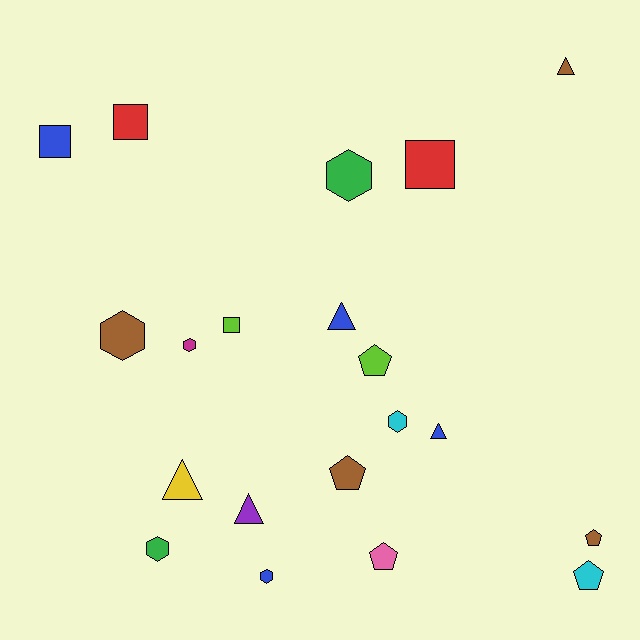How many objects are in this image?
There are 20 objects.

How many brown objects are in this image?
There are 4 brown objects.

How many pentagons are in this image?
There are 5 pentagons.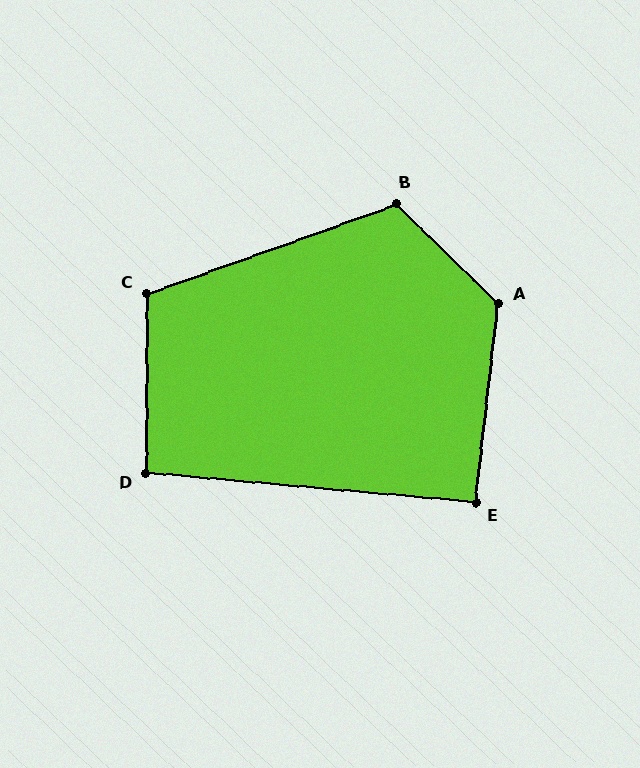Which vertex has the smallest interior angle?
E, at approximately 91 degrees.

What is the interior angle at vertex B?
Approximately 116 degrees (obtuse).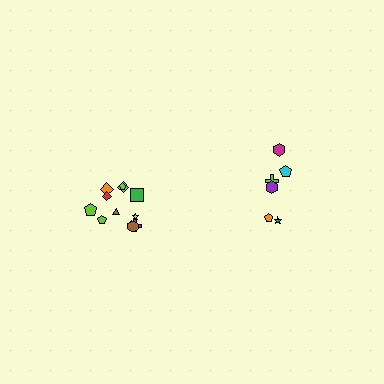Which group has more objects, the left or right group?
The left group.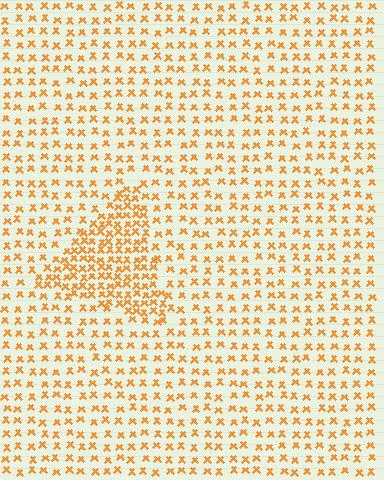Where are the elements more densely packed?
The elements are more densely packed inside the triangle boundary.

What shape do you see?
I see a triangle.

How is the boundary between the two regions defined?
The boundary is defined by a change in element density (approximately 2.1x ratio). All elements are the same color, size, and shape.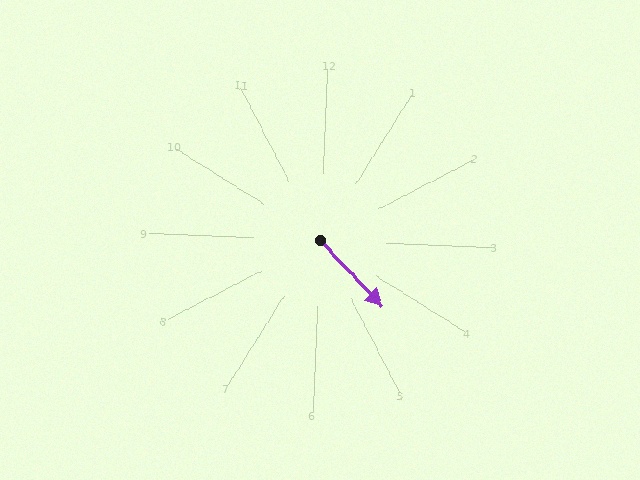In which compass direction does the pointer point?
Southeast.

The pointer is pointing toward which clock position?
Roughly 4 o'clock.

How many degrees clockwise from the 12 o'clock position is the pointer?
Approximately 135 degrees.